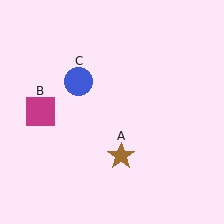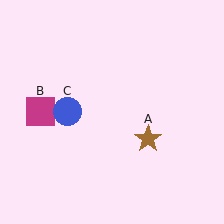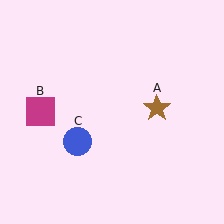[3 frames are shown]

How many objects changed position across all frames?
2 objects changed position: brown star (object A), blue circle (object C).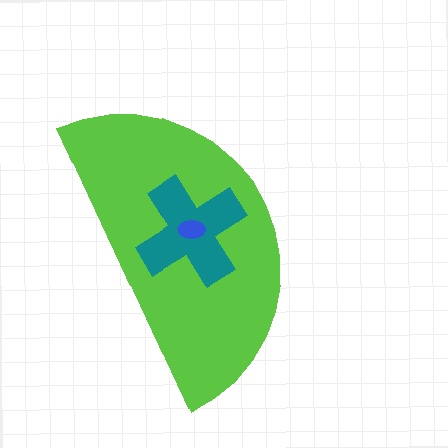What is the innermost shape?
The blue ellipse.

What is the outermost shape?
The lime semicircle.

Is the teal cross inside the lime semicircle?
Yes.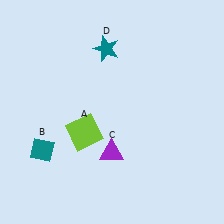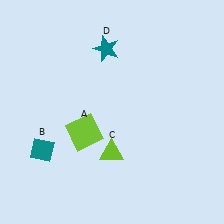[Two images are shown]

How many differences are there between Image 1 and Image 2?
There is 1 difference between the two images.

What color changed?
The triangle (C) changed from purple in Image 1 to lime in Image 2.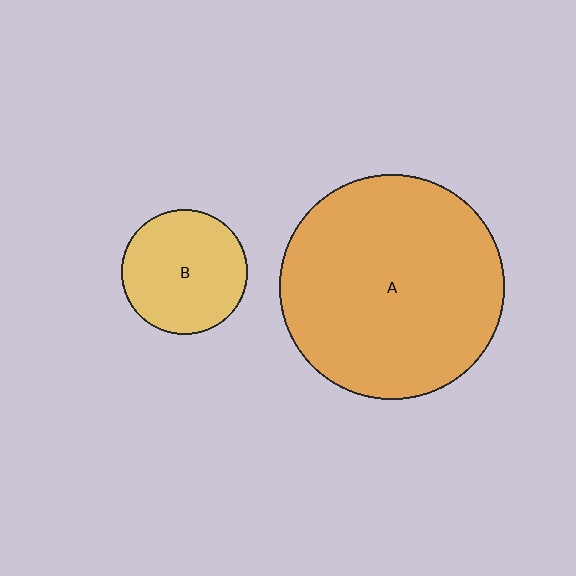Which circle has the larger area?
Circle A (orange).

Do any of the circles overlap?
No, none of the circles overlap.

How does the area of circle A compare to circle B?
Approximately 3.2 times.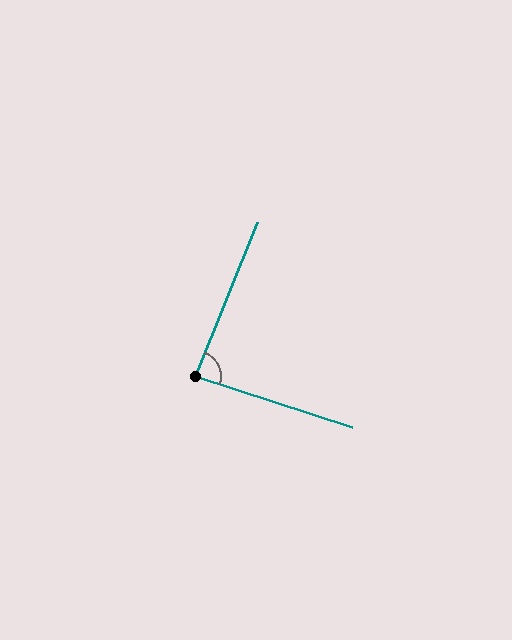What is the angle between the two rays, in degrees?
Approximately 86 degrees.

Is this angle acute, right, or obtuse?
It is approximately a right angle.